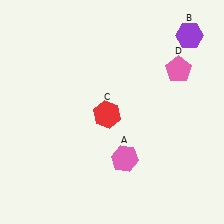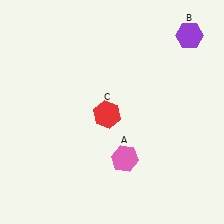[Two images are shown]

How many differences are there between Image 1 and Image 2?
There is 1 difference between the two images.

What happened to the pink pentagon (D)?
The pink pentagon (D) was removed in Image 2. It was in the top-right area of Image 1.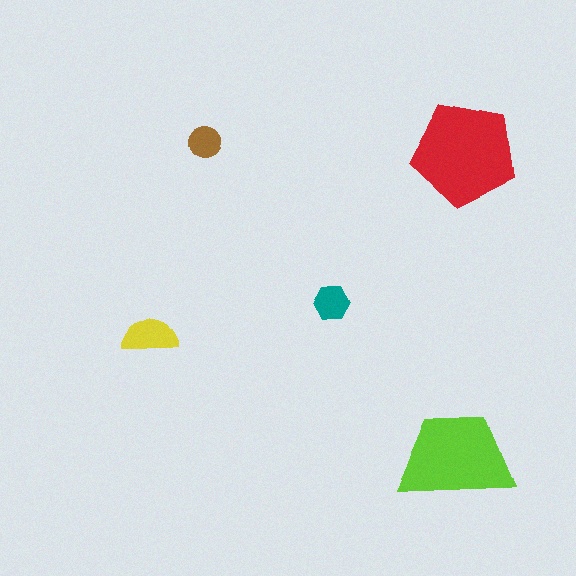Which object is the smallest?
The brown circle.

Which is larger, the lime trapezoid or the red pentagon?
The red pentagon.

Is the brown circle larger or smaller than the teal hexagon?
Smaller.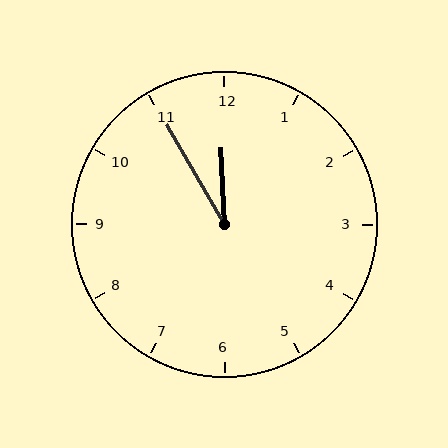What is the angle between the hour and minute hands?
Approximately 28 degrees.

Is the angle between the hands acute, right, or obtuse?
It is acute.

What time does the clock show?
11:55.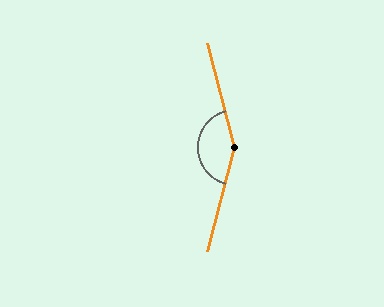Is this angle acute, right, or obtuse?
It is obtuse.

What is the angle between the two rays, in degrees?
Approximately 151 degrees.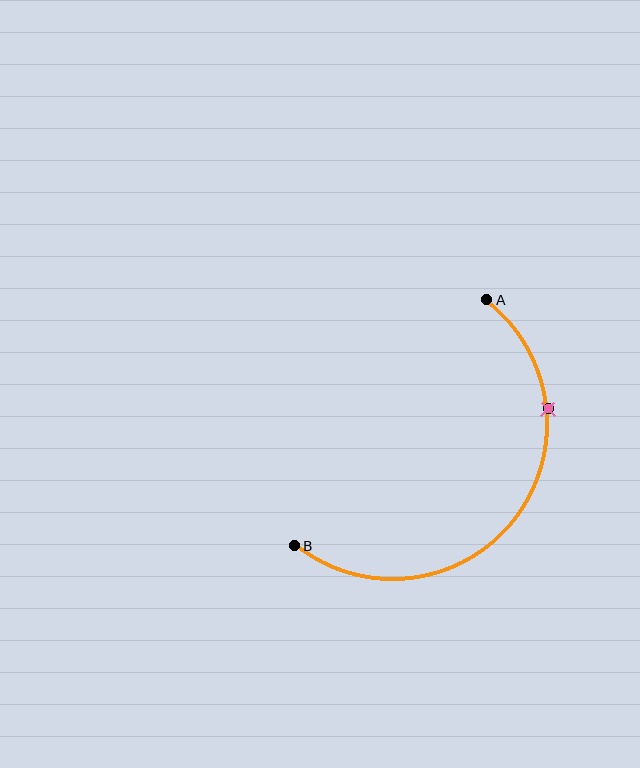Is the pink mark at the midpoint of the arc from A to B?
No. The pink mark lies on the arc but is closer to endpoint A. The arc midpoint would be at the point on the curve equidistant along the arc from both A and B.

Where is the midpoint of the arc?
The arc midpoint is the point on the curve farthest from the straight line joining A and B. It sits below and to the right of that line.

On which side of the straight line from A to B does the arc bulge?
The arc bulges below and to the right of the straight line connecting A and B.